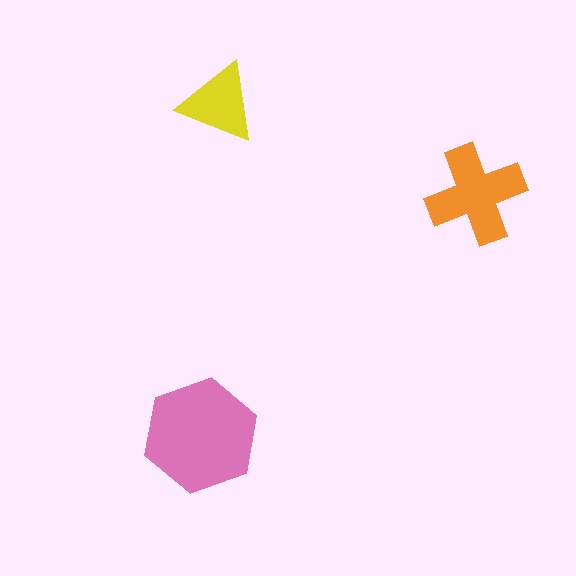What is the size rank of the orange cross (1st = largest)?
2nd.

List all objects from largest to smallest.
The pink hexagon, the orange cross, the yellow triangle.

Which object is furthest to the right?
The orange cross is rightmost.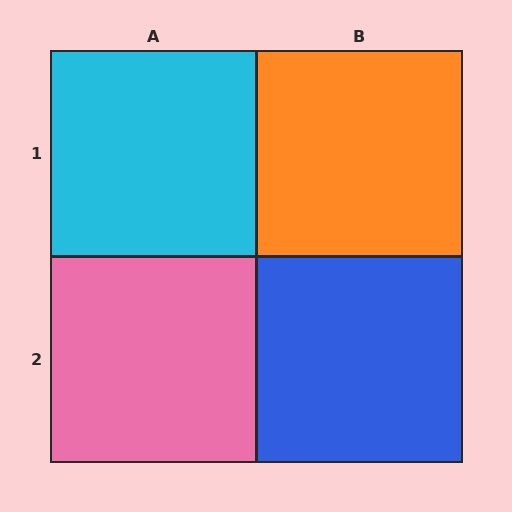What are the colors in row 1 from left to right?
Cyan, orange.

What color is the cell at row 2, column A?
Pink.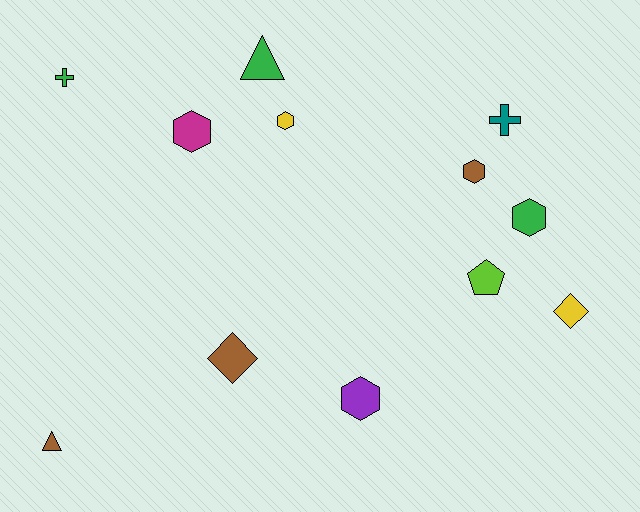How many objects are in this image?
There are 12 objects.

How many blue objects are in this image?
There are no blue objects.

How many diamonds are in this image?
There are 2 diamonds.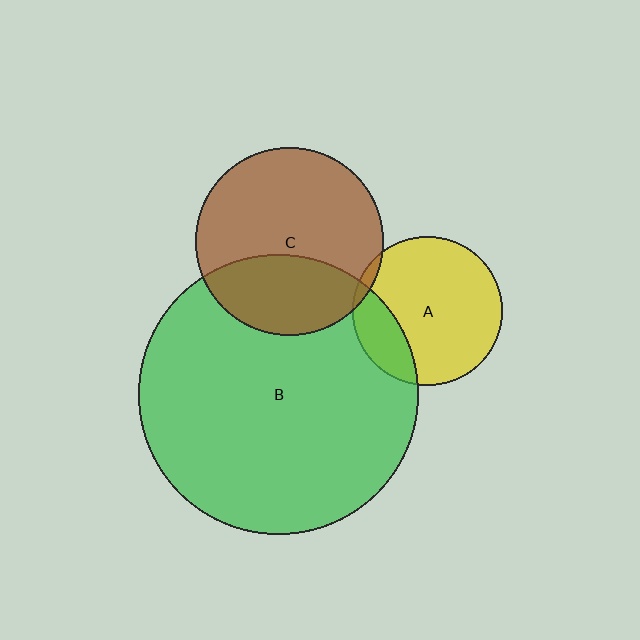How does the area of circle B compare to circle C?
Approximately 2.2 times.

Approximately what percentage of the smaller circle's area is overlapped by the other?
Approximately 5%.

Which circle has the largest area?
Circle B (green).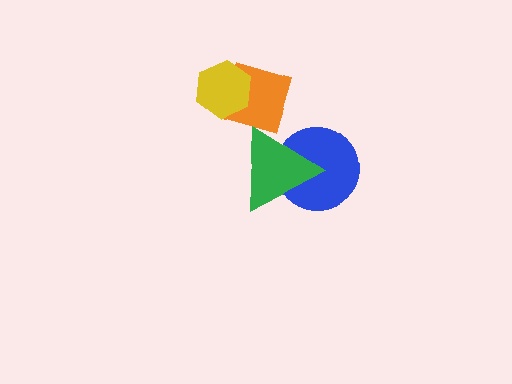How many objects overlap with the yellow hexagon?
1 object overlaps with the yellow hexagon.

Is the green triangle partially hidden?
No, no other shape covers it.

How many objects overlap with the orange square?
1 object overlaps with the orange square.